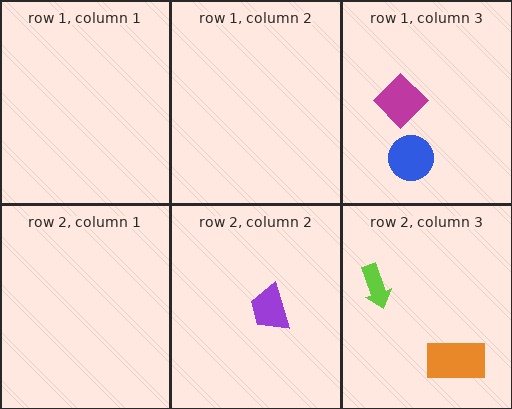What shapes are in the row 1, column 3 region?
The blue circle, the magenta diamond.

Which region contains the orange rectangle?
The row 2, column 3 region.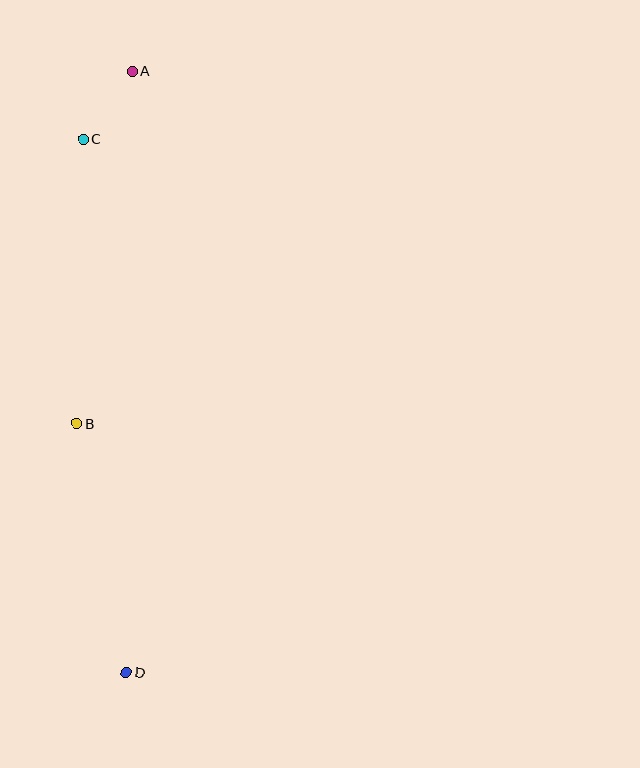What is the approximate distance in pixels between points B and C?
The distance between B and C is approximately 285 pixels.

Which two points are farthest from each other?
Points A and D are farthest from each other.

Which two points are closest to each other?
Points A and C are closest to each other.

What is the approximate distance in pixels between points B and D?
The distance between B and D is approximately 253 pixels.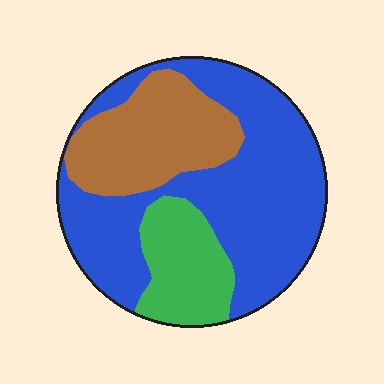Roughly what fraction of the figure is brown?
Brown covers about 25% of the figure.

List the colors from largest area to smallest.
From largest to smallest: blue, brown, green.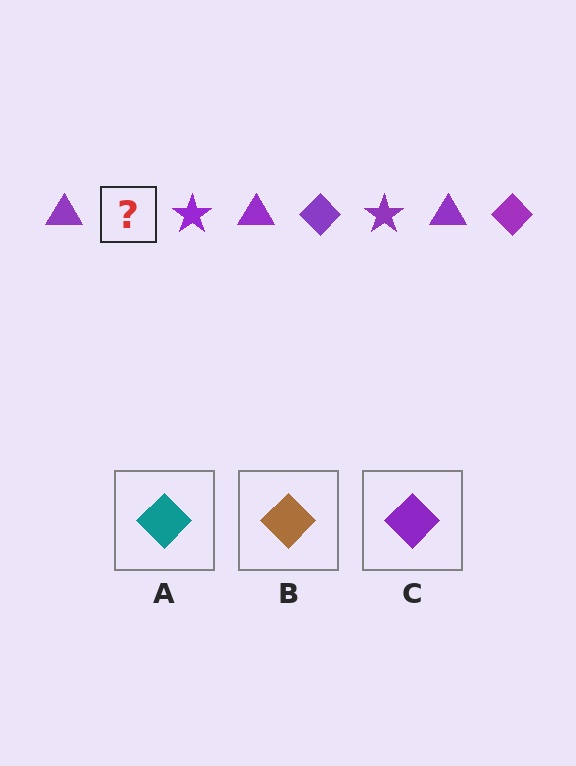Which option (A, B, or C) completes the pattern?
C.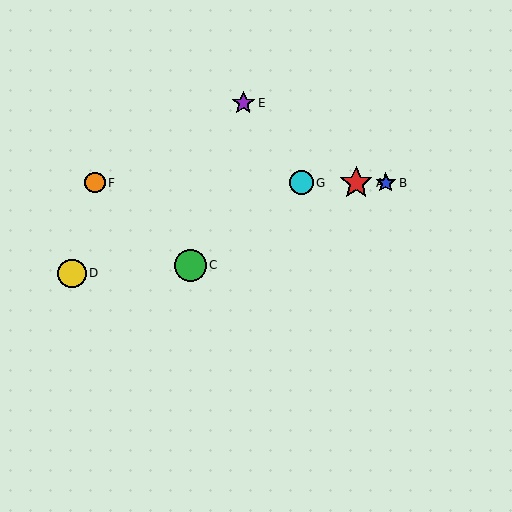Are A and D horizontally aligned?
No, A is at y≈183 and D is at y≈273.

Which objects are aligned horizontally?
Objects A, B, F, G are aligned horizontally.